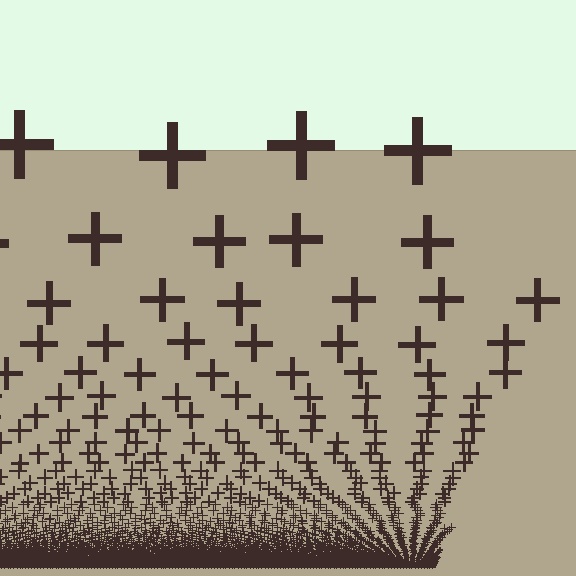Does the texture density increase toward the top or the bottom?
Density increases toward the bottom.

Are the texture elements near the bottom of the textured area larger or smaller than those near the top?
Smaller. The gradient is inverted — elements near the bottom are smaller and denser.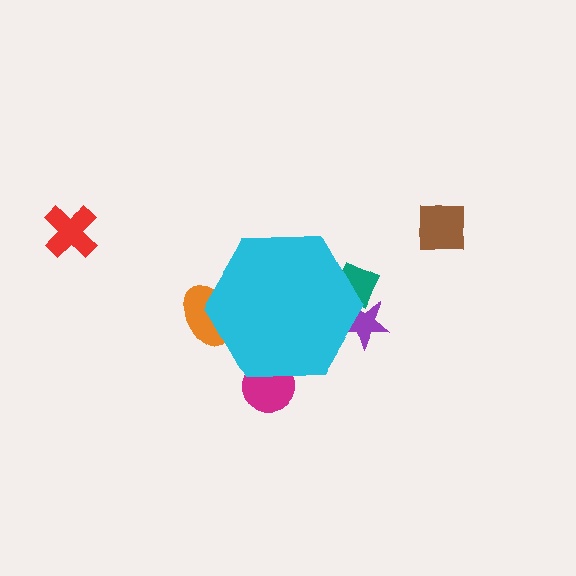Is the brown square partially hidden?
No, the brown square is fully visible.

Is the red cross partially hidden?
No, the red cross is fully visible.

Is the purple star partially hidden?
Yes, the purple star is partially hidden behind the cyan hexagon.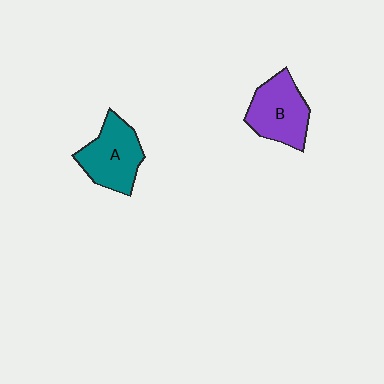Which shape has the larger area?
Shape A (teal).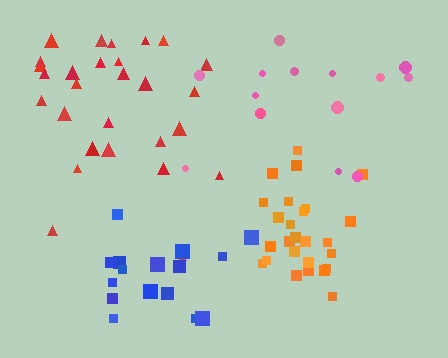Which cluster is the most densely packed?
Orange.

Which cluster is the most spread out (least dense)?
Pink.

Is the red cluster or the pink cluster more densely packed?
Red.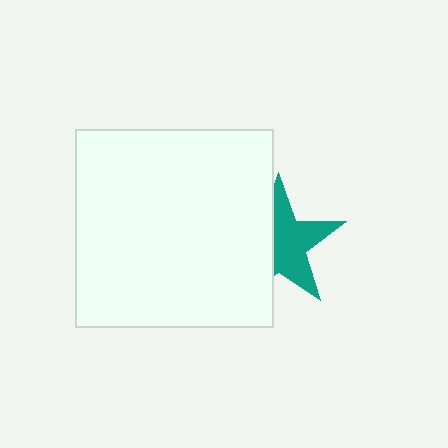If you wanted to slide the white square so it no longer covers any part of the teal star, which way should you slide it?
Slide it left — that is the most direct way to separate the two shapes.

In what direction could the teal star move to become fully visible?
The teal star could move right. That would shift it out from behind the white square entirely.